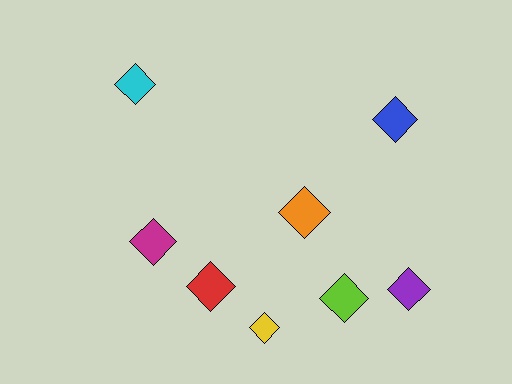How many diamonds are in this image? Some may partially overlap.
There are 8 diamonds.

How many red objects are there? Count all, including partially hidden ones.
There is 1 red object.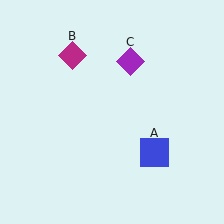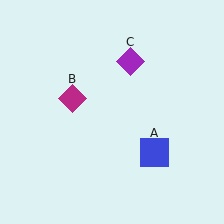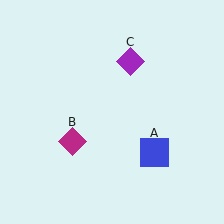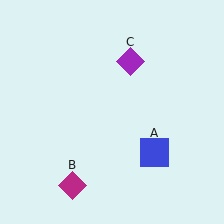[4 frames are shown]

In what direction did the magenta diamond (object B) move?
The magenta diamond (object B) moved down.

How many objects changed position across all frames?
1 object changed position: magenta diamond (object B).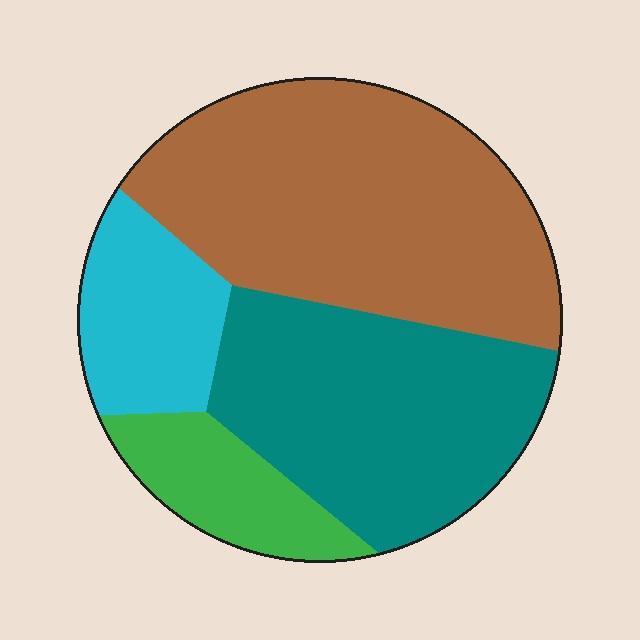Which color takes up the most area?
Brown, at roughly 45%.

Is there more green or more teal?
Teal.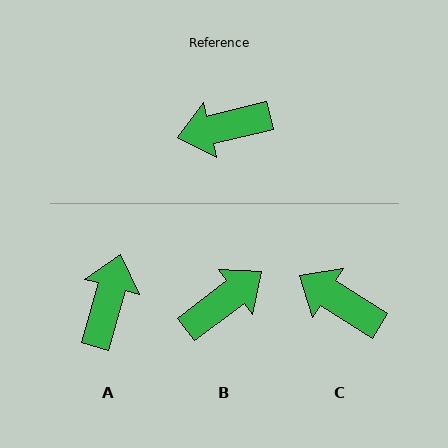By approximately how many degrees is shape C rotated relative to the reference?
Approximately 46 degrees clockwise.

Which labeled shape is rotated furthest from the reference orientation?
B, about 156 degrees away.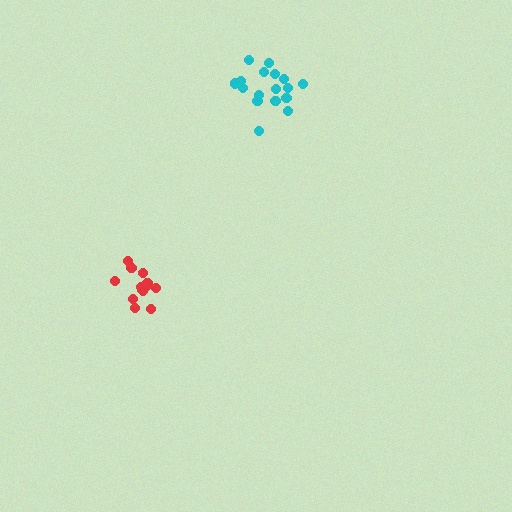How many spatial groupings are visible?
There are 2 spatial groupings.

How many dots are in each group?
Group 1: 17 dots, Group 2: 14 dots (31 total).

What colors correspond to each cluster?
The clusters are colored: cyan, red.